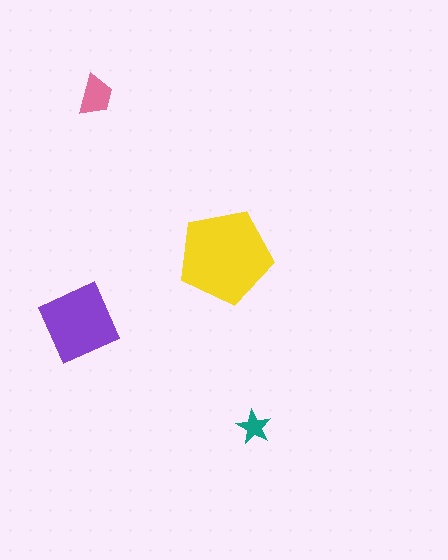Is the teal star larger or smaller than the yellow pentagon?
Smaller.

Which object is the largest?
The yellow pentagon.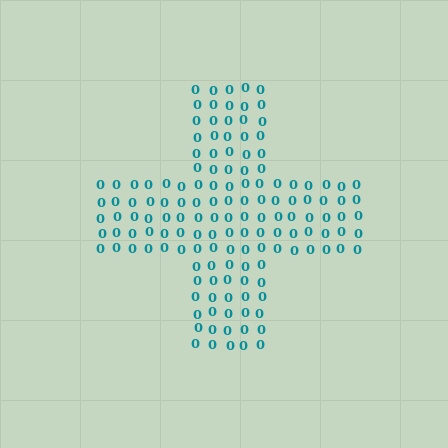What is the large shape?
The large shape is a cross.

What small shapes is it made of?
It is made of small digit 0's.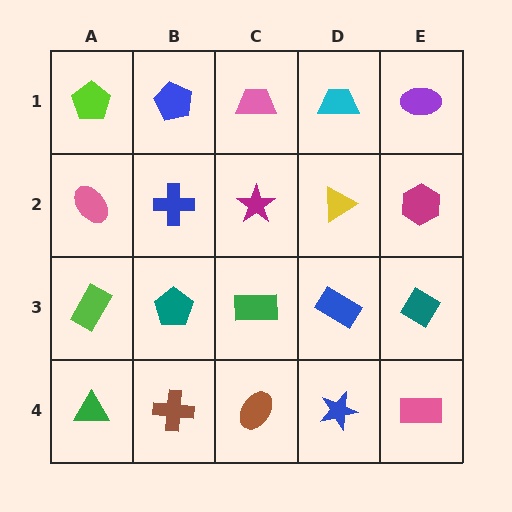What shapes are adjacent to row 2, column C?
A pink trapezoid (row 1, column C), a green rectangle (row 3, column C), a blue cross (row 2, column B), a yellow triangle (row 2, column D).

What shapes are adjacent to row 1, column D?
A yellow triangle (row 2, column D), a pink trapezoid (row 1, column C), a purple ellipse (row 1, column E).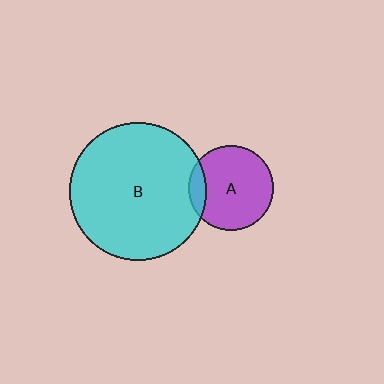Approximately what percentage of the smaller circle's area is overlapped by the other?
Approximately 15%.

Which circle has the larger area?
Circle B (cyan).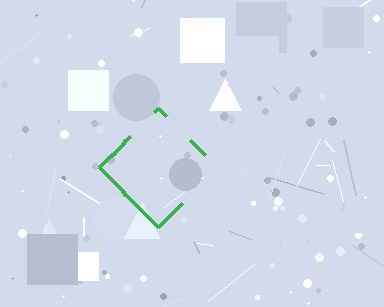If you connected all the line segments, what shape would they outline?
They would outline a diamond.